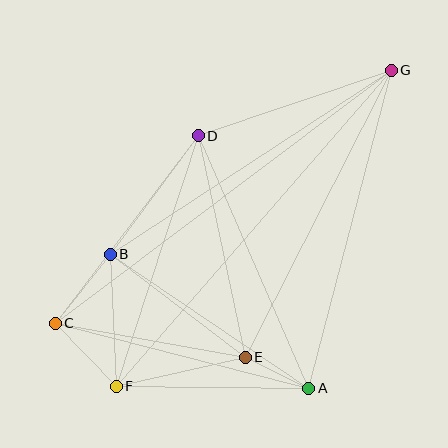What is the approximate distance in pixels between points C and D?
The distance between C and D is approximately 236 pixels.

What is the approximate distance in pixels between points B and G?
The distance between B and G is approximately 336 pixels.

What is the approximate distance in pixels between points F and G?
The distance between F and G is approximately 419 pixels.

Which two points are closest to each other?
Points A and E are closest to each other.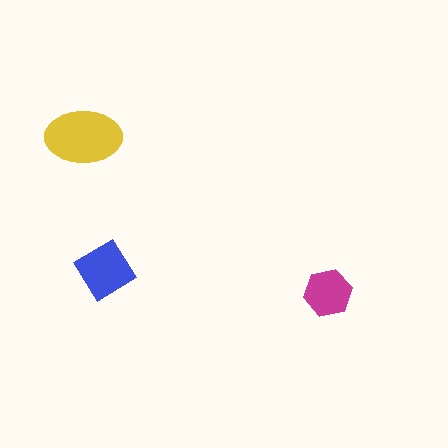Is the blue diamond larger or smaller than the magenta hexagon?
Larger.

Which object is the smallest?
The magenta hexagon.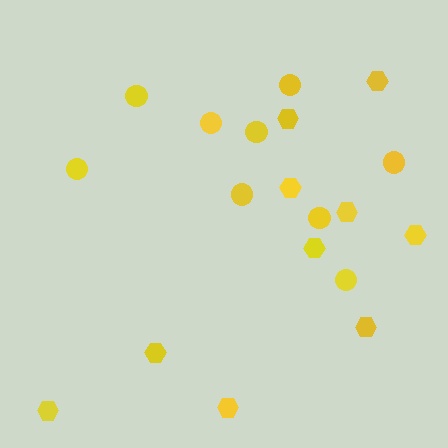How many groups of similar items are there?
There are 2 groups: one group of hexagons (10) and one group of circles (9).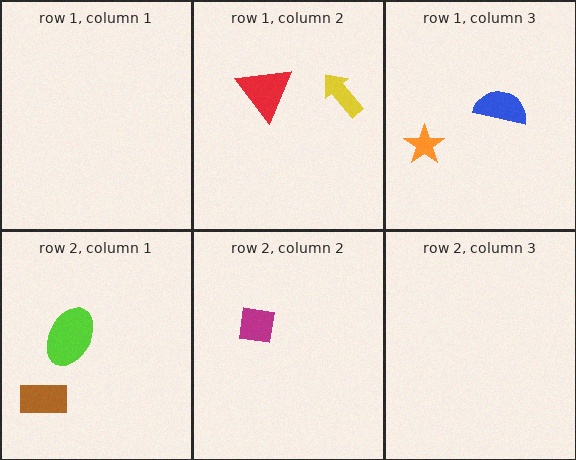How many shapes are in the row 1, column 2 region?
2.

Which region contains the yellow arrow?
The row 1, column 2 region.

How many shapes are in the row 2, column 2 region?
1.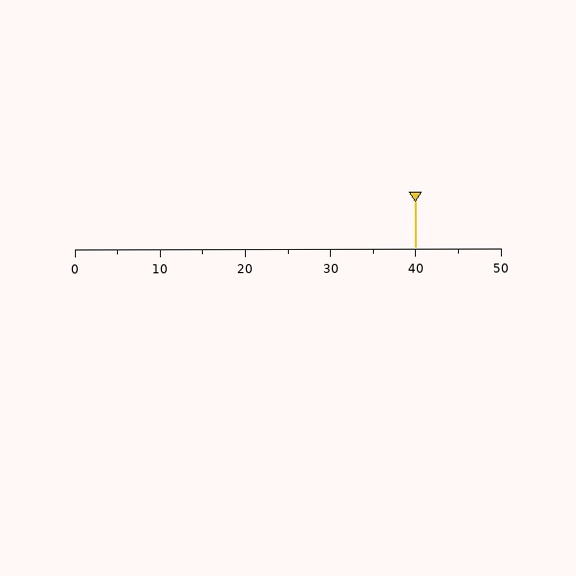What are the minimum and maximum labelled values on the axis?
The axis runs from 0 to 50.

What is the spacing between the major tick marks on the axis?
The major ticks are spaced 10 apart.